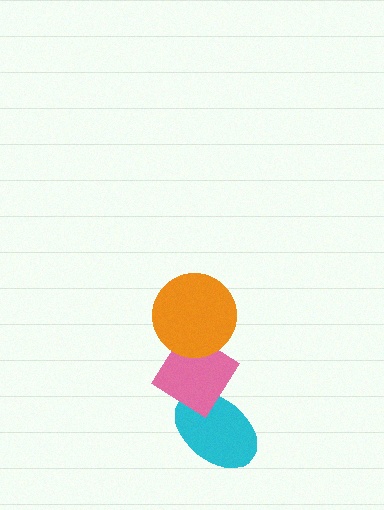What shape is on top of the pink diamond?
The orange circle is on top of the pink diamond.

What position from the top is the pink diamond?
The pink diamond is 2nd from the top.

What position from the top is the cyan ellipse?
The cyan ellipse is 3rd from the top.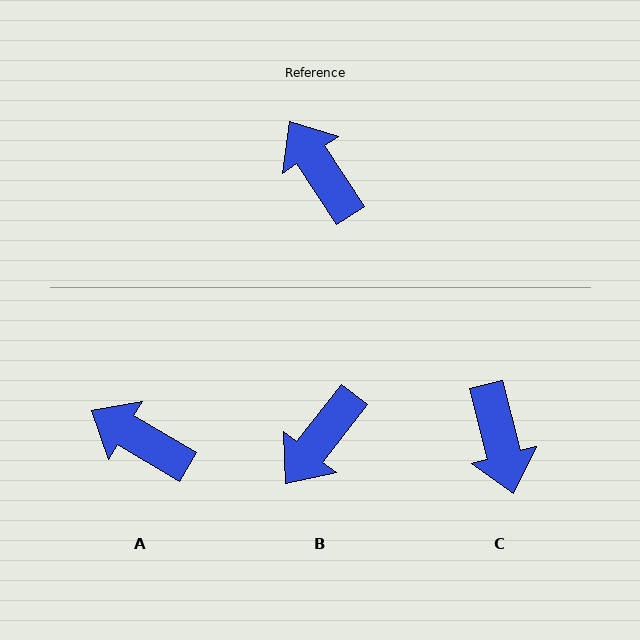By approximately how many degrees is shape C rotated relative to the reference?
Approximately 161 degrees counter-clockwise.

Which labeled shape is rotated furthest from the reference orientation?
C, about 161 degrees away.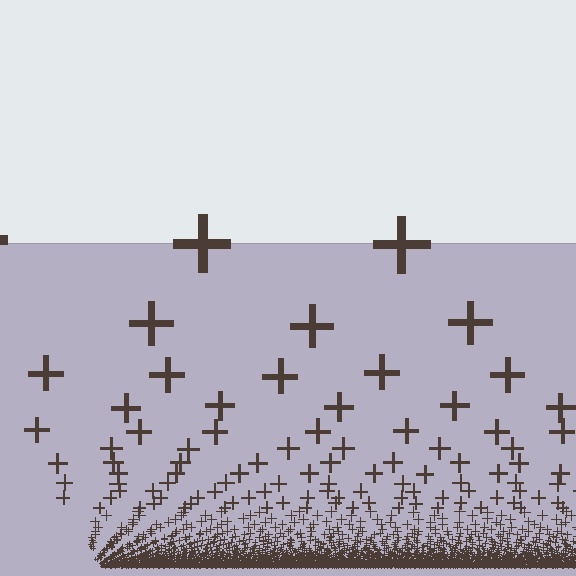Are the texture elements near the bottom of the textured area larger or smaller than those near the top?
Smaller. The gradient is inverted — elements near the bottom are smaller and denser.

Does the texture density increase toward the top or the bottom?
Density increases toward the bottom.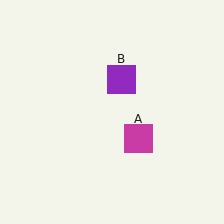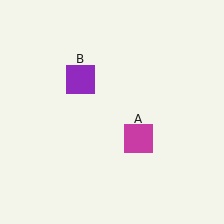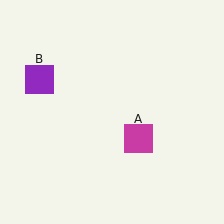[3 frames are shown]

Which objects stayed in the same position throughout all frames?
Magenta square (object A) remained stationary.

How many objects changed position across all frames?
1 object changed position: purple square (object B).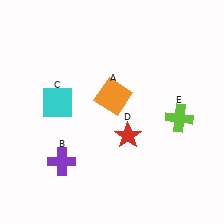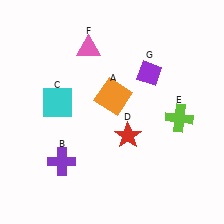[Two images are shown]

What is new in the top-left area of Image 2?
A pink triangle (F) was added in the top-left area of Image 2.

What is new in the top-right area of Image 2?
A purple diamond (G) was added in the top-right area of Image 2.